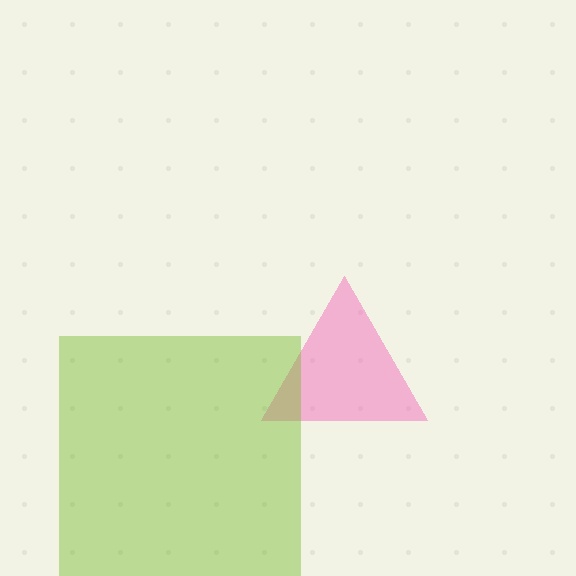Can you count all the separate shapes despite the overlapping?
Yes, there are 2 separate shapes.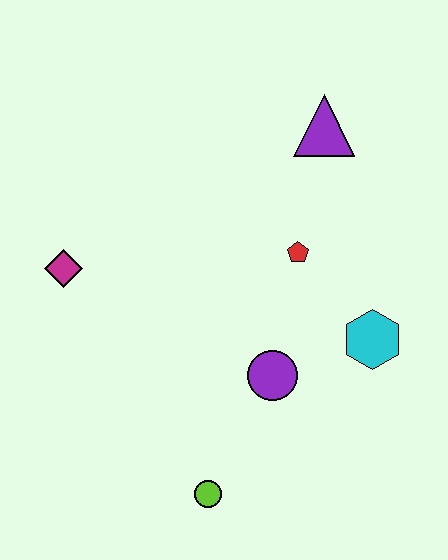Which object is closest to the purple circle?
The cyan hexagon is closest to the purple circle.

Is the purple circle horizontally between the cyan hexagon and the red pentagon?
No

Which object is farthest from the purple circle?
The purple triangle is farthest from the purple circle.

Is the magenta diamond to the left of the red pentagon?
Yes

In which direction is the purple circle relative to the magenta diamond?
The purple circle is to the right of the magenta diamond.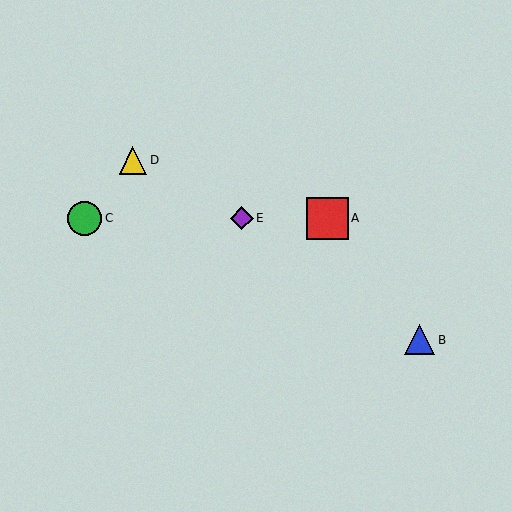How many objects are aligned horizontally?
3 objects (A, C, E) are aligned horizontally.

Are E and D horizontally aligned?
No, E is at y≈218 and D is at y≈160.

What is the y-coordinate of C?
Object C is at y≈218.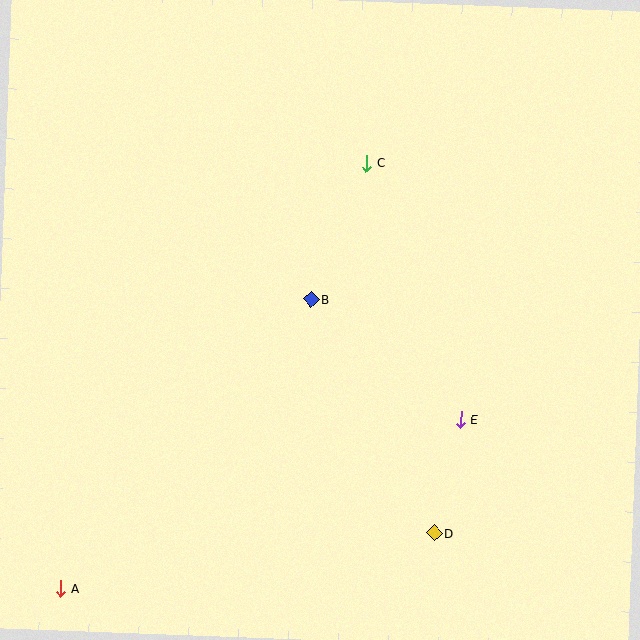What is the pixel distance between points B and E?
The distance between B and E is 192 pixels.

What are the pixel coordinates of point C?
Point C is at (367, 163).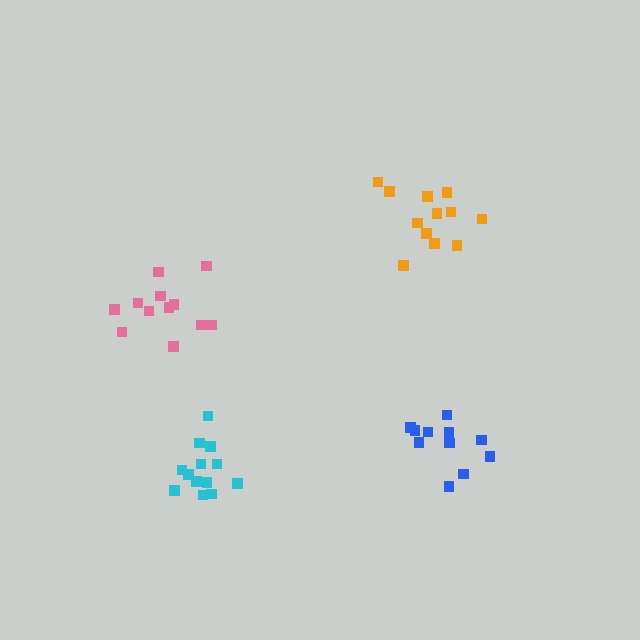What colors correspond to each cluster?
The clusters are colored: blue, orange, cyan, pink.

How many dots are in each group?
Group 1: 11 dots, Group 2: 12 dots, Group 3: 13 dots, Group 4: 12 dots (48 total).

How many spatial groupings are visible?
There are 4 spatial groupings.